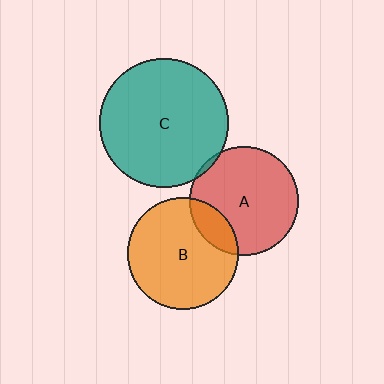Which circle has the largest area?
Circle C (teal).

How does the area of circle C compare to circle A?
Approximately 1.4 times.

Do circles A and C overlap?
Yes.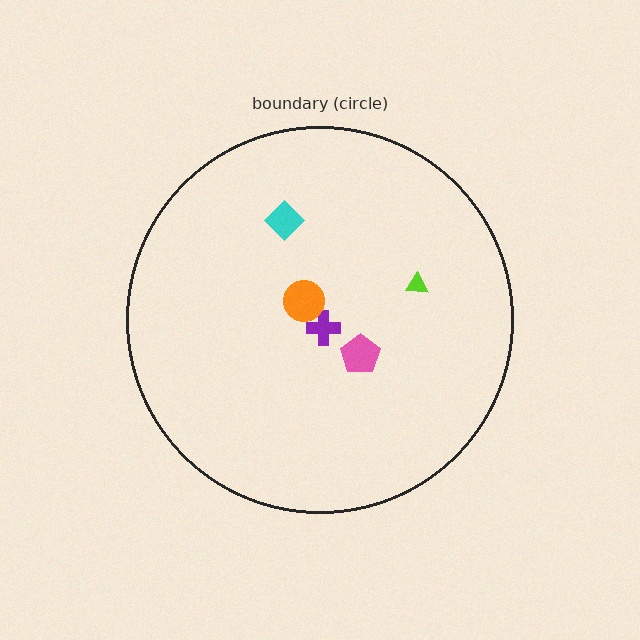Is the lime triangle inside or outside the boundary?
Inside.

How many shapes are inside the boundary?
5 inside, 0 outside.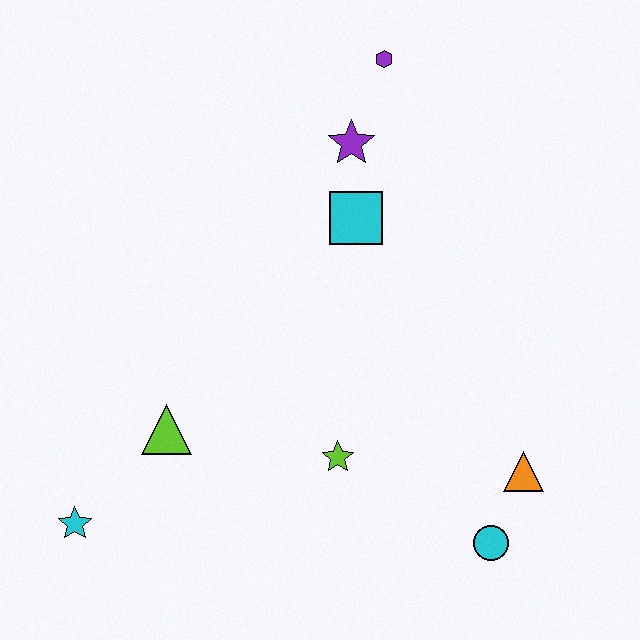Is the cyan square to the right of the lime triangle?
Yes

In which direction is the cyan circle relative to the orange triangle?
The cyan circle is below the orange triangle.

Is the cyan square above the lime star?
Yes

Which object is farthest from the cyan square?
The cyan star is farthest from the cyan square.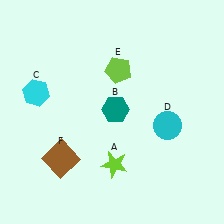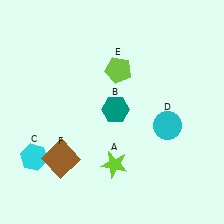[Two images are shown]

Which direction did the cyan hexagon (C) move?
The cyan hexagon (C) moved down.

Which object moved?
The cyan hexagon (C) moved down.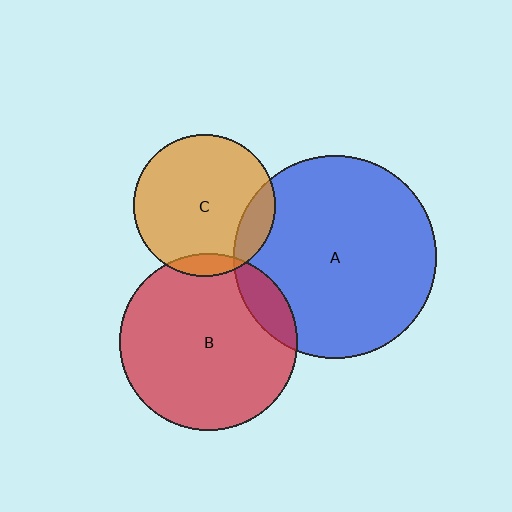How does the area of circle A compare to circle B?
Approximately 1.3 times.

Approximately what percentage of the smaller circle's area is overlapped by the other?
Approximately 10%.